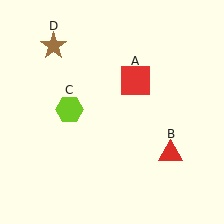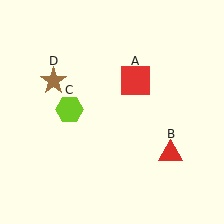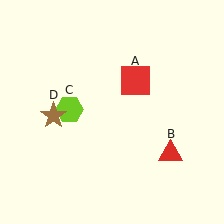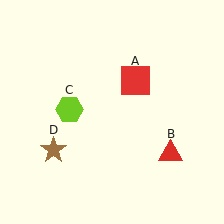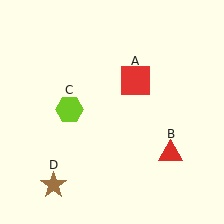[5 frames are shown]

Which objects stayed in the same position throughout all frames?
Red square (object A) and red triangle (object B) and lime hexagon (object C) remained stationary.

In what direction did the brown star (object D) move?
The brown star (object D) moved down.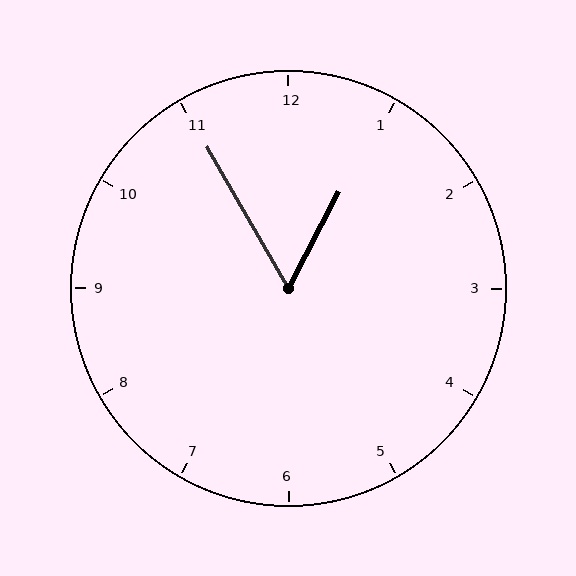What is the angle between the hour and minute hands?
Approximately 58 degrees.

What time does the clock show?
12:55.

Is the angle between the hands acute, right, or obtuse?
It is acute.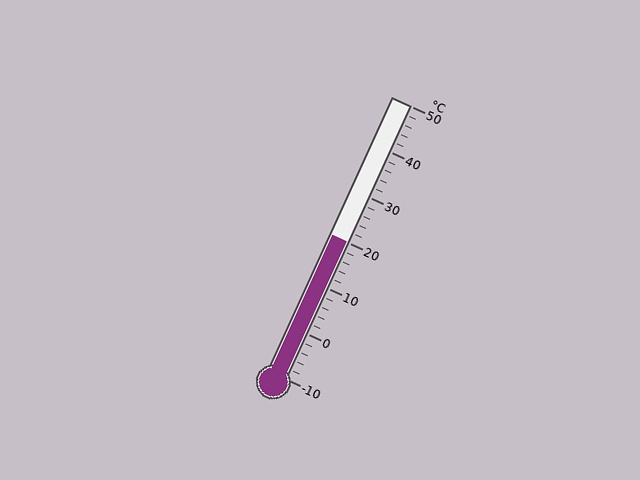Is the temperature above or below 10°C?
The temperature is above 10°C.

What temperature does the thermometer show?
The thermometer shows approximately 20°C.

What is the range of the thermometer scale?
The thermometer scale ranges from -10°C to 50°C.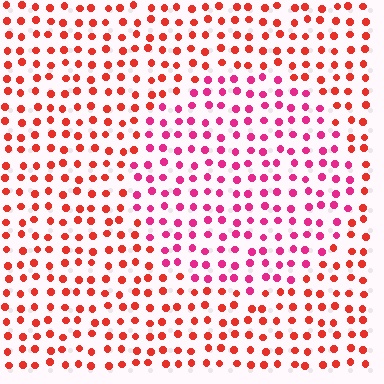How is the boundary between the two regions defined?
The boundary is defined purely by a slight shift in hue (about 35 degrees). Spacing, size, and orientation are identical on both sides.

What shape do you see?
I see a circle.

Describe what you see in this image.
The image is filled with small red elements in a uniform arrangement. A circle-shaped region is visible where the elements are tinted to a slightly different hue, forming a subtle color boundary.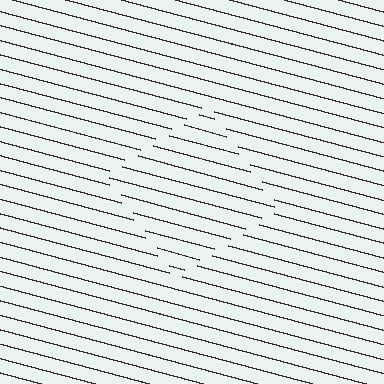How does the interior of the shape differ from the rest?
The interior of the shape contains the same grating, shifted by half a period — the contour is defined by the phase discontinuity where line-ends from the inner and outer gratings abut.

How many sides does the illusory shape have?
4 sides — the line-ends trace a square.